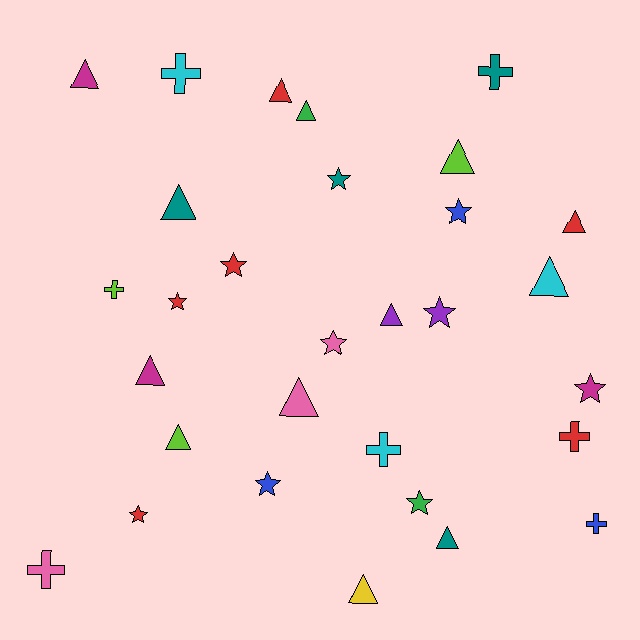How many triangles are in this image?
There are 13 triangles.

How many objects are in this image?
There are 30 objects.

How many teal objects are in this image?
There are 4 teal objects.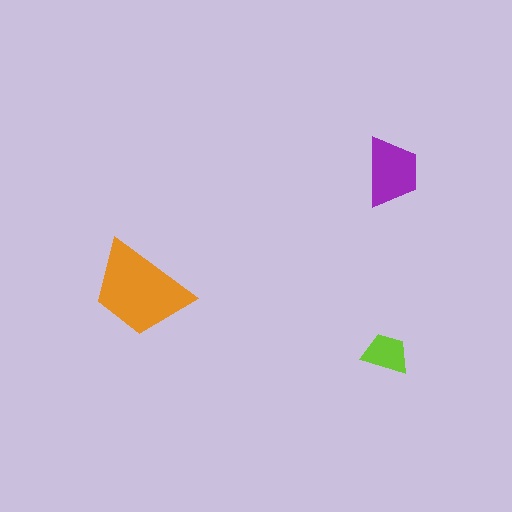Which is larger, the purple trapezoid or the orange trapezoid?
The orange one.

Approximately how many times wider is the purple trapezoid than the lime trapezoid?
About 1.5 times wider.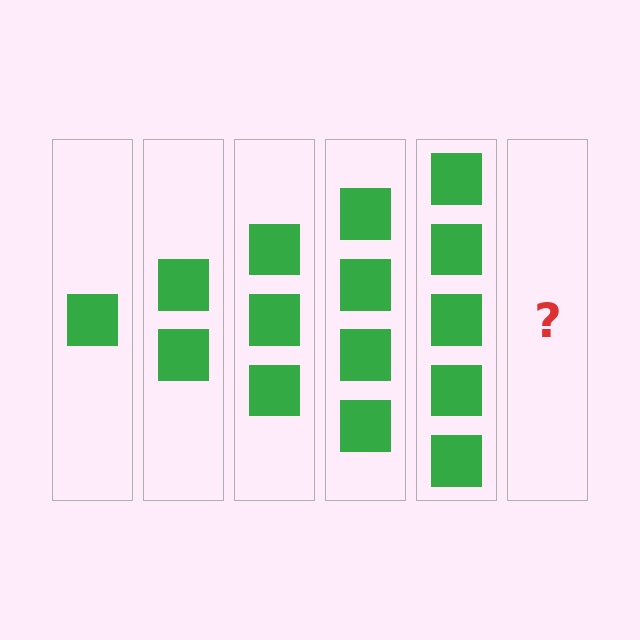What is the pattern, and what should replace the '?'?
The pattern is that each step adds one more square. The '?' should be 6 squares.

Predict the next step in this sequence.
The next step is 6 squares.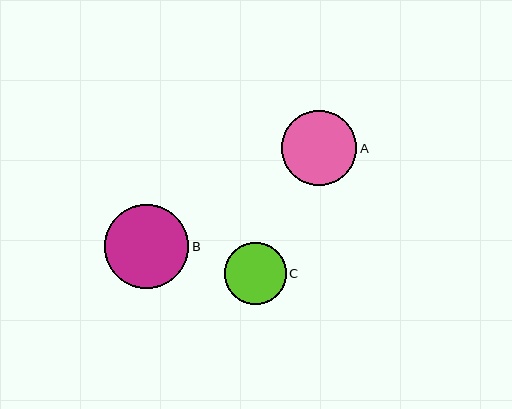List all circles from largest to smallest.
From largest to smallest: B, A, C.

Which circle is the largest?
Circle B is the largest with a size of approximately 84 pixels.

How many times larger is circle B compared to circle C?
Circle B is approximately 1.3 times the size of circle C.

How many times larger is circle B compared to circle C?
Circle B is approximately 1.3 times the size of circle C.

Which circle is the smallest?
Circle C is the smallest with a size of approximately 62 pixels.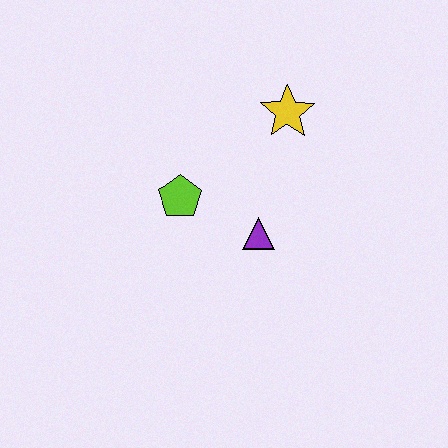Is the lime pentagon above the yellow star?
No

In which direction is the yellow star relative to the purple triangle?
The yellow star is above the purple triangle.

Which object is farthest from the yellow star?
The lime pentagon is farthest from the yellow star.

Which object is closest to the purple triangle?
The lime pentagon is closest to the purple triangle.